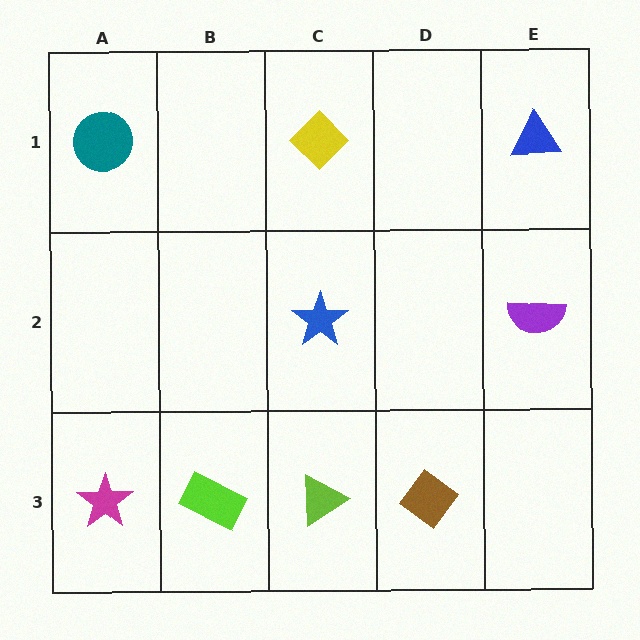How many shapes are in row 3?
4 shapes.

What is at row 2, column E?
A purple semicircle.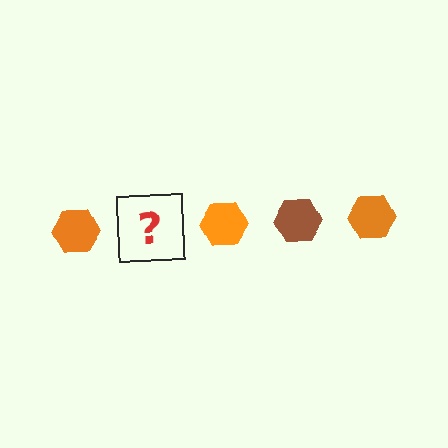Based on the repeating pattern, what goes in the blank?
The blank should be a brown hexagon.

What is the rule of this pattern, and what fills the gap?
The rule is that the pattern cycles through orange, brown hexagons. The gap should be filled with a brown hexagon.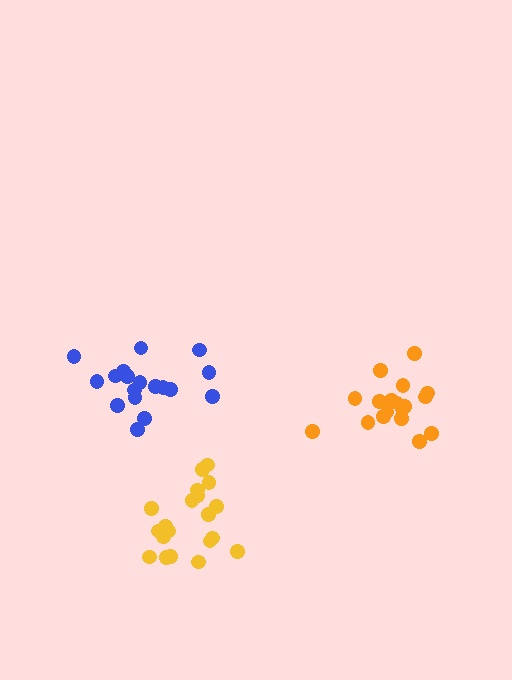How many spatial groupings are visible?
There are 3 spatial groupings.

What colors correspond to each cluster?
The clusters are colored: blue, orange, yellow.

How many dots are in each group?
Group 1: 18 dots, Group 2: 18 dots, Group 3: 20 dots (56 total).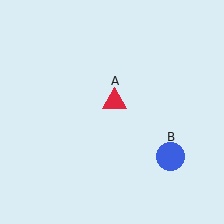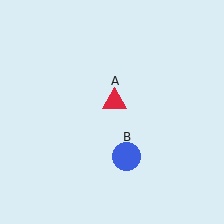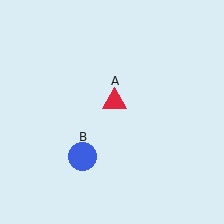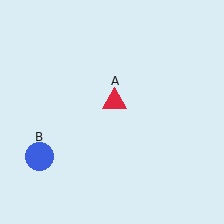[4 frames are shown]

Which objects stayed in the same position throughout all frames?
Red triangle (object A) remained stationary.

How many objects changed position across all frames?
1 object changed position: blue circle (object B).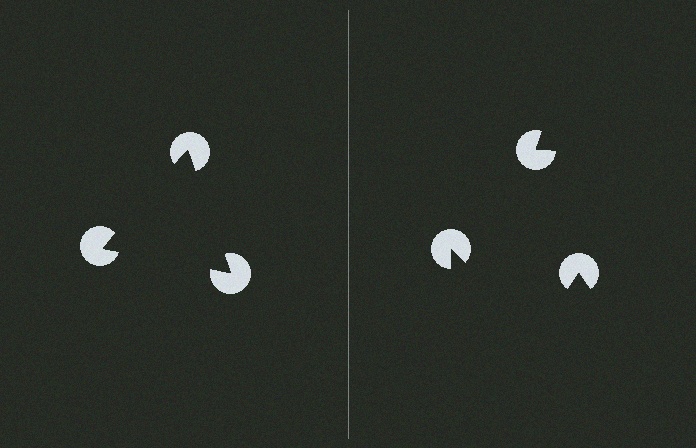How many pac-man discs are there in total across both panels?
6 — 3 on each side.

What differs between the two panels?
The pac-man discs are positioned identically on both sides; only the wedge orientations differ. On the left they align to a triangle; on the right they are misaligned.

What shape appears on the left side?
An illusory triangle.